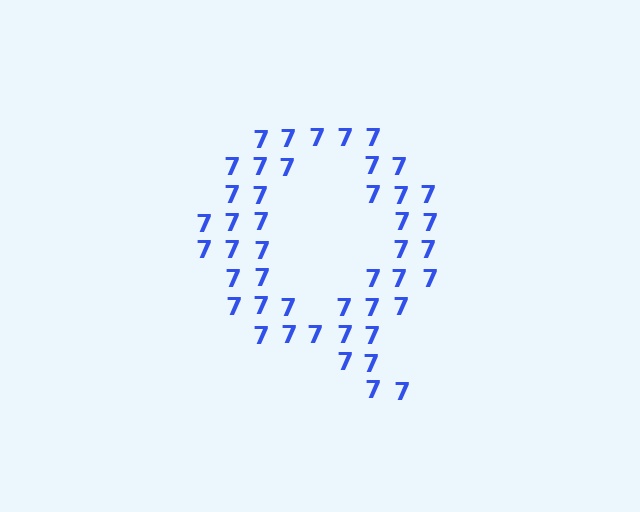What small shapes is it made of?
It is made of small digit 7's.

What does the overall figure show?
The overall figure shows the letter Q.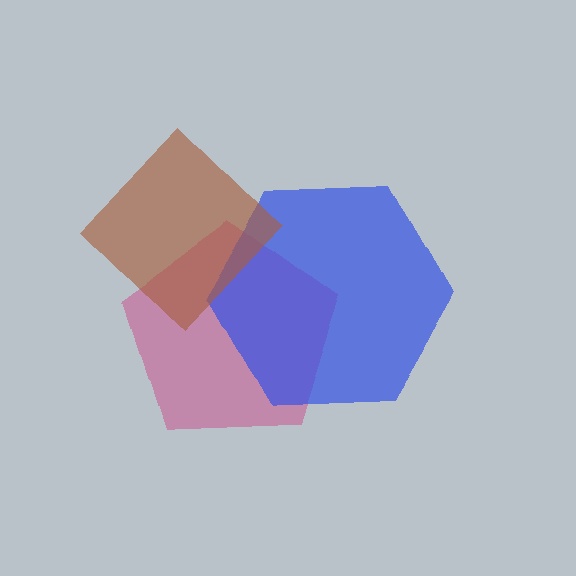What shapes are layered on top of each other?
The layered shapes are: a magenta pentagon, a blue hexagon, a brown diamond.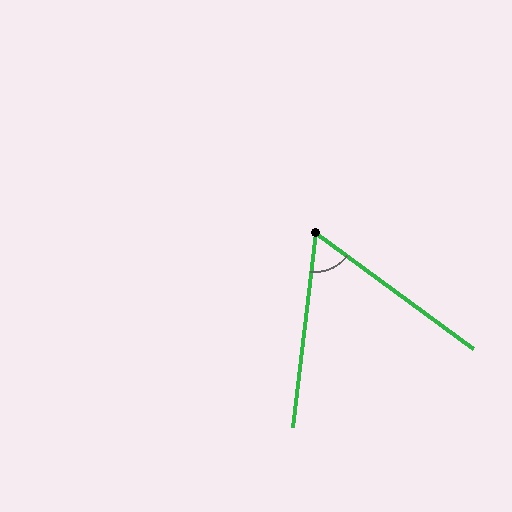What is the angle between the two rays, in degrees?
Approximately 60 degrees.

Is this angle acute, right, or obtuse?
It is acute.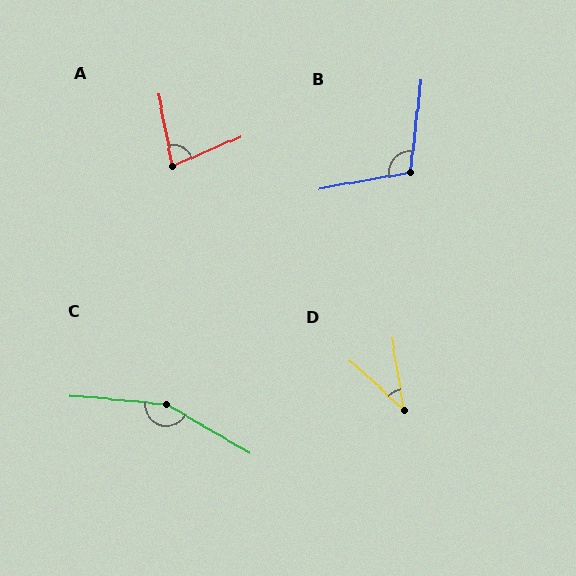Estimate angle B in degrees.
Approximately 107 degrees.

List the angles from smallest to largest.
D (39°), A (78°), B (107°), C (154°).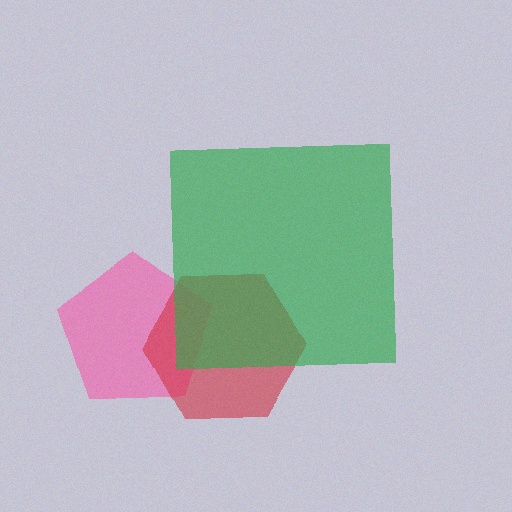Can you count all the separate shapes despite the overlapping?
Yes, there are 3 separate shapes.